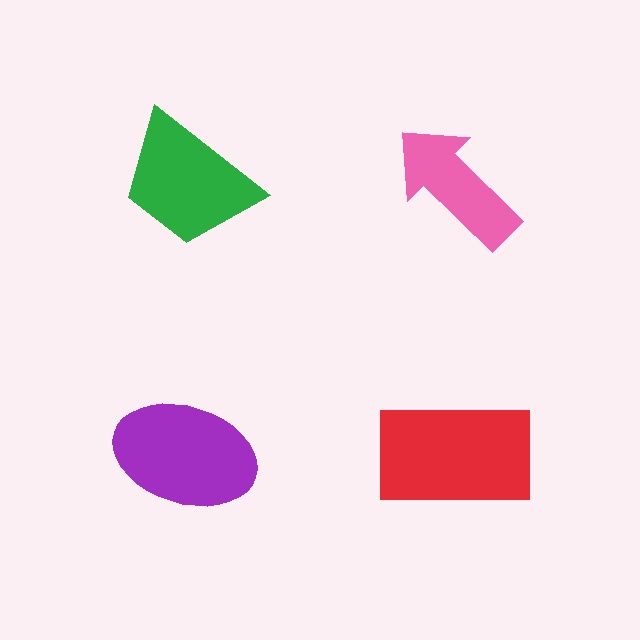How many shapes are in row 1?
2 shapes.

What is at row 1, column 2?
A pink arrow.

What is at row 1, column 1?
A green trapezoid.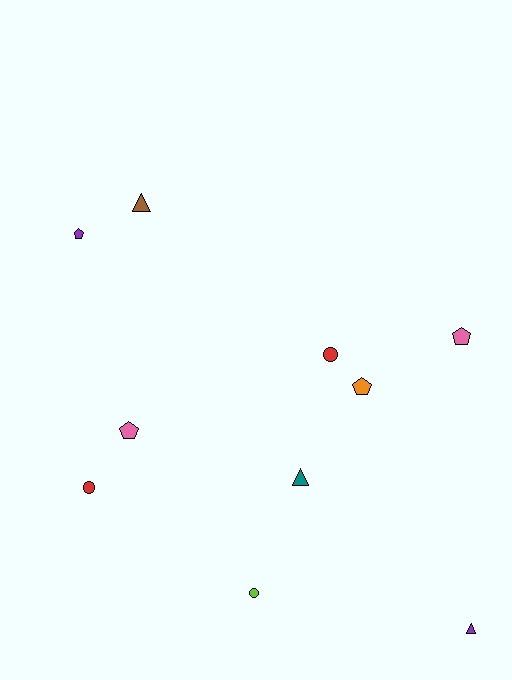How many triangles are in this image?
There are 3 triangles.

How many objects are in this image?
There are 10 objects.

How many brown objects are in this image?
There is 1 brown object.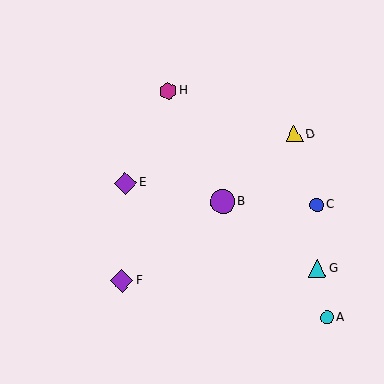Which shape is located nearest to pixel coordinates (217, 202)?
The purple circle (labeled B) at (223, 201) is nearest to that location.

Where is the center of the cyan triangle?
The center of the cyan triangle is at (317, 268).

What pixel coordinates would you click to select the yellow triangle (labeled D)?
Click at (294, 134) to select the yellow triangle D.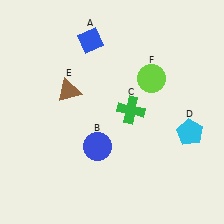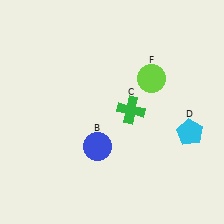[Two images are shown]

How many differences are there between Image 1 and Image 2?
There are 2 differences between the two images.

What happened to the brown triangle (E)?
The brown triangle (E) was removed in Image 2. It was in the top-left area of Image 1.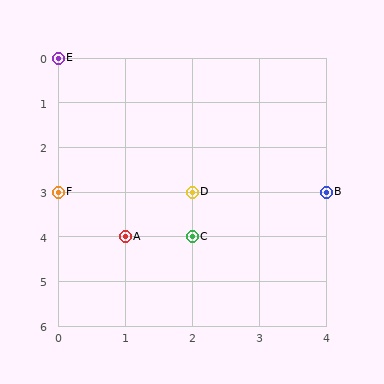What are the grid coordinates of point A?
Point A is at grid coordinates (1, 4).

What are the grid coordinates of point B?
Point B is at grid coordinates (4, 3).